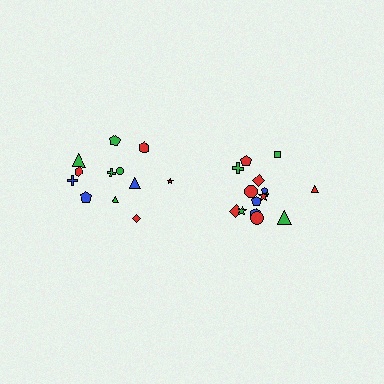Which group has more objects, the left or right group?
The right group.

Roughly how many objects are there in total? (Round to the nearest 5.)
Roughly 25 objects in total.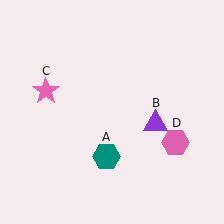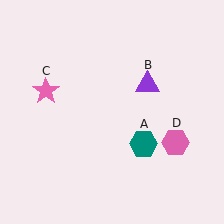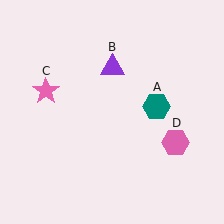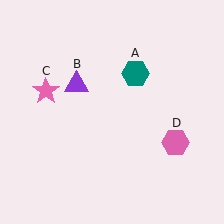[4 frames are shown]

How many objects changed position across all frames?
2 objects changed position: teal hexagon (object A), purple triangle (object B).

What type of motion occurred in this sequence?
The teal hexagon (object A), purple triangle (object B) rotated counterclockwise around the center of the scene.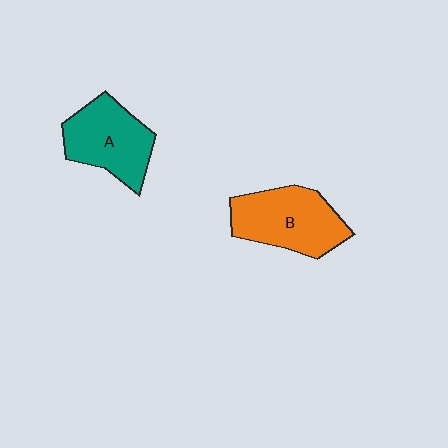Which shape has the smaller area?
Shape A (teal).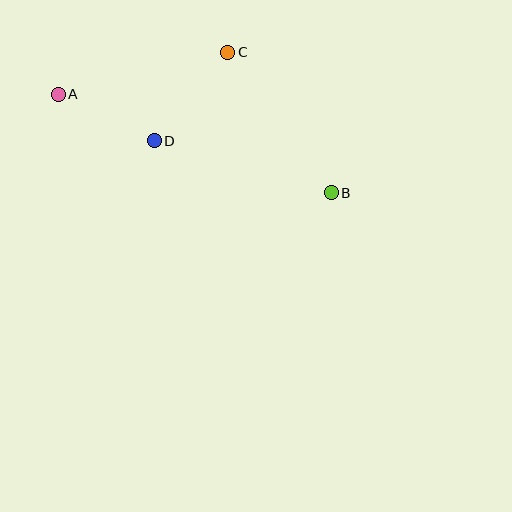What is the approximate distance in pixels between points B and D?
The distance between B and D is approximately 185 pixels.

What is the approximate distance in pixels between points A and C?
The distance between A and C is approximately 175 pixels.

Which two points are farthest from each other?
Points A and B are farthest from each other.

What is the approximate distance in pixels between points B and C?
The distance between B and C is approximately 174 pixels.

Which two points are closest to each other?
Points A and D are closest to each other.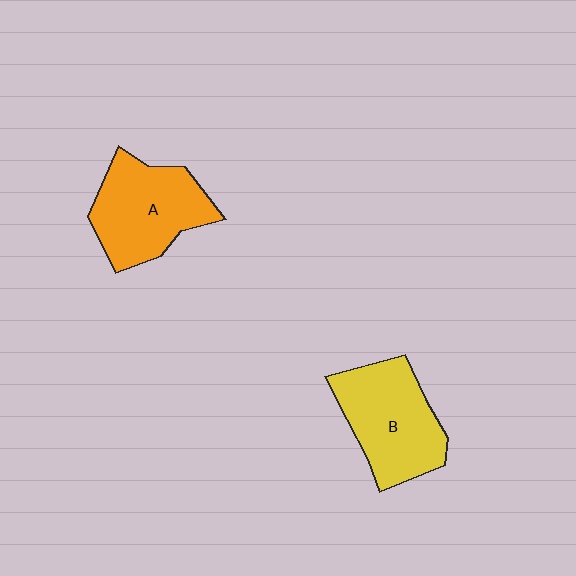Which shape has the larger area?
Shape B (yellow).